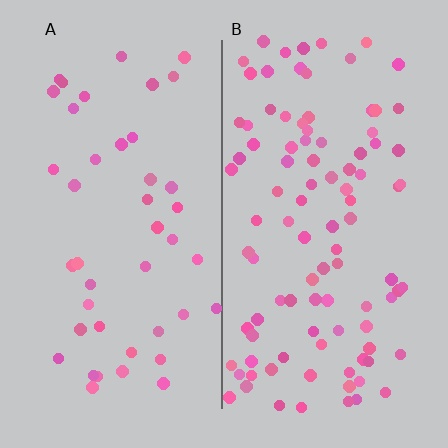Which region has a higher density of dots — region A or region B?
B (the right).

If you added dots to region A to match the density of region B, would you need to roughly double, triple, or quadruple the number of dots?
Approximately double.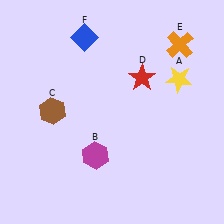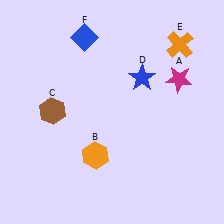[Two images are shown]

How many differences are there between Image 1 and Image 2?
There are 3 differences between the two images.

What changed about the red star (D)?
In Image 1, D is red. In Image 2, it changed to blue.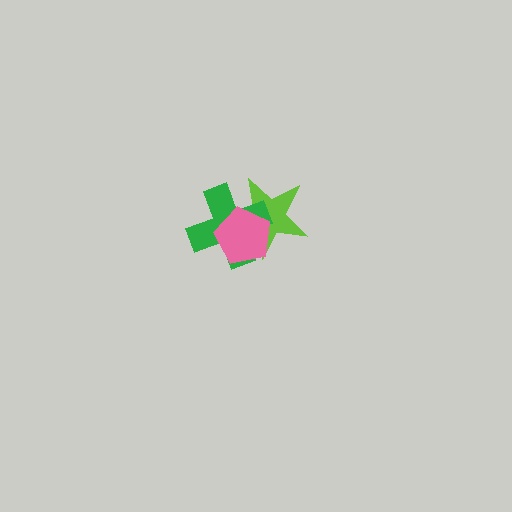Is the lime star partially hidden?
Yes, it is partially covered by another shape.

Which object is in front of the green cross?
The pink pentagon is in front of the green cross.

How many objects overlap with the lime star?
2 objects overlap with the lime star.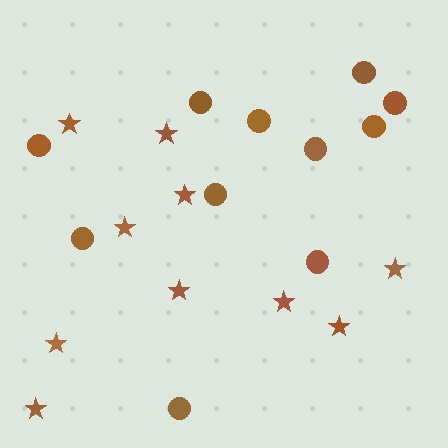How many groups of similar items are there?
There are 2 groups: one group of circles (11) and one group of stars (10).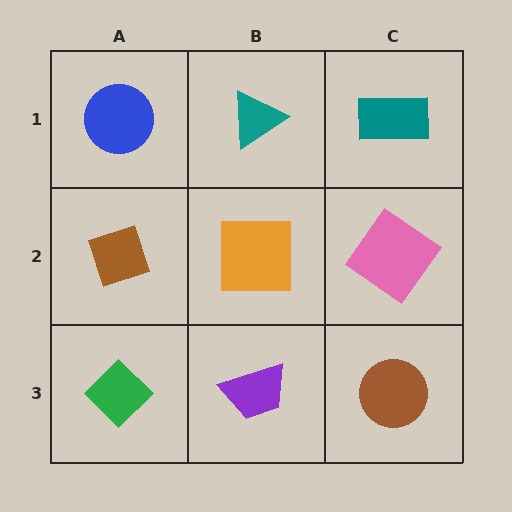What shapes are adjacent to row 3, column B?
An orange square (row 2, column B), a green diamond (row 3, column A), a brown circle (row 3, column C).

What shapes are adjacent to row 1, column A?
A brown diamond (row 2, column A), a teal triangle (row 1, column B).